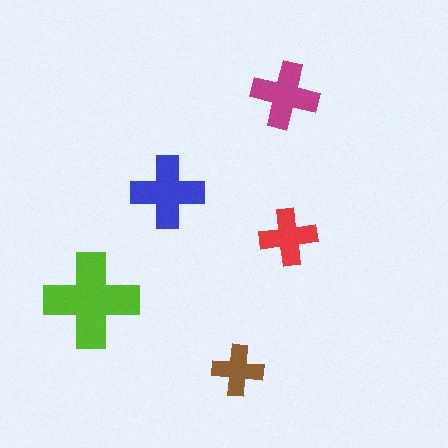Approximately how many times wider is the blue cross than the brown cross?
About 1.5 times wider.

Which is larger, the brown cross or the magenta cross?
The magenta one.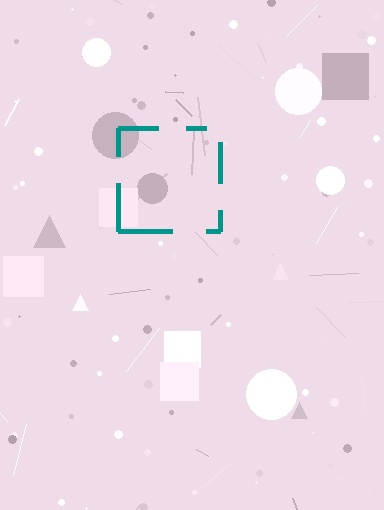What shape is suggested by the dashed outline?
The dashed outline suggests a square.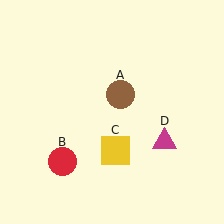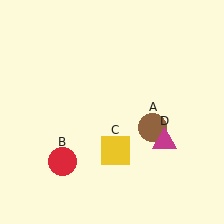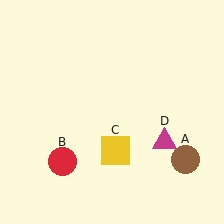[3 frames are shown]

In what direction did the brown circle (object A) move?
The brown circle (object A) moved down and to the right.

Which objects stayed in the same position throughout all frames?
Red circle (object B) and yellow square (object C) and magenta triangle (object D) remained stationary.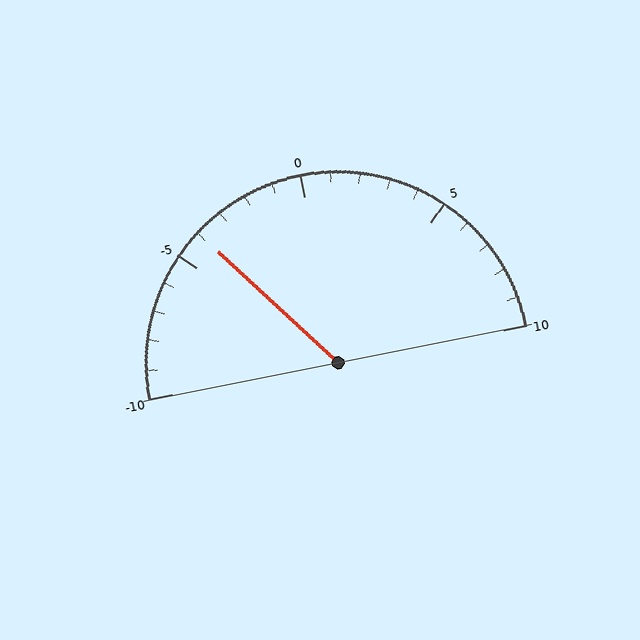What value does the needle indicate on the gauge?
The needle indicates approximately -4.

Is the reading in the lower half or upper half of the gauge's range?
The reading is in the lower half of the range (-10 to 10).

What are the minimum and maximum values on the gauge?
The gauge ranges from -10 to 10.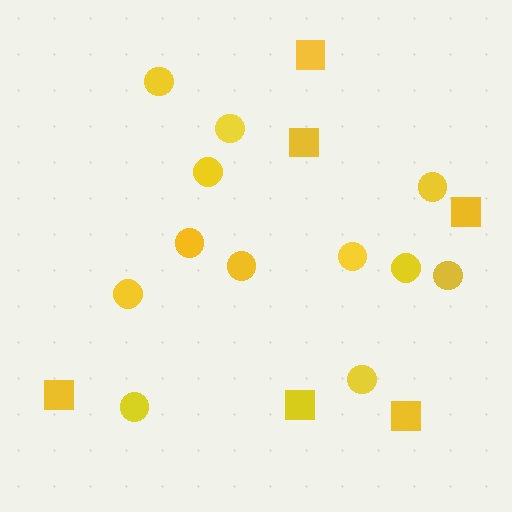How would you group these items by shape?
There are 2 groups: one group of circles (12) and one group of squares (6).